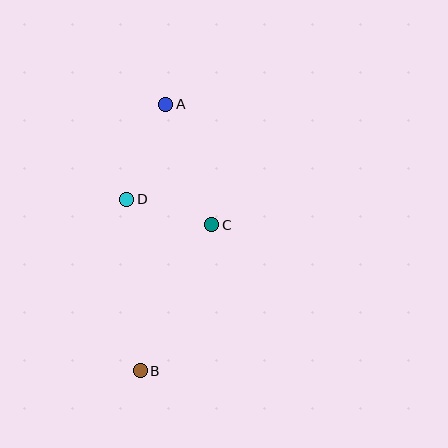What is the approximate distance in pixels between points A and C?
The distance between A and C is approximately 129 pixels.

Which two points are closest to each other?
Points C and D are closest to each other.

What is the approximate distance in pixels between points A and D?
The distance between A and D is approximately 103 pixels.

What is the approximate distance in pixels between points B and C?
The distance between B and C is approximately 162 pixels.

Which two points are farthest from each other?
Points A and B are farthest from each other.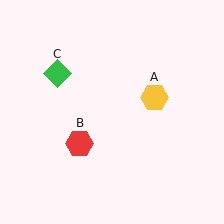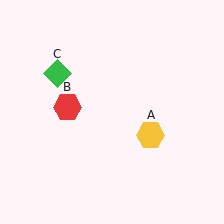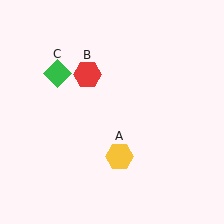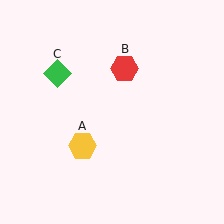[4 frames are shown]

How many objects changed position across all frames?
2 objects changed position: yellow hexagon (object A), red hexagon (object B).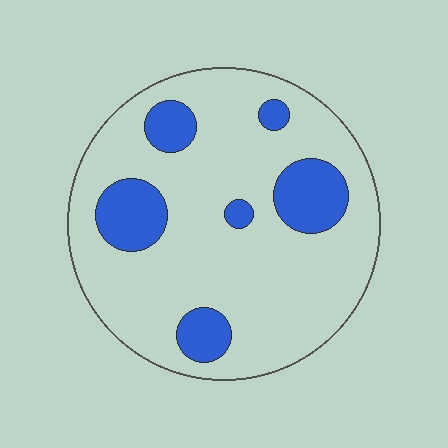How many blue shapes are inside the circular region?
6.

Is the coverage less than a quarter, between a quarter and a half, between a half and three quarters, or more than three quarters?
Less than a quarter.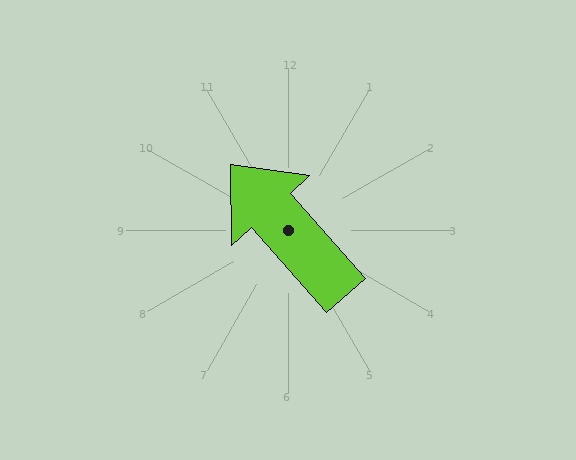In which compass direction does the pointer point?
Northwest.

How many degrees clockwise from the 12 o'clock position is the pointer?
Approximately 319 degrees.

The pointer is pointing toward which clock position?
Roughly 11 o'clock.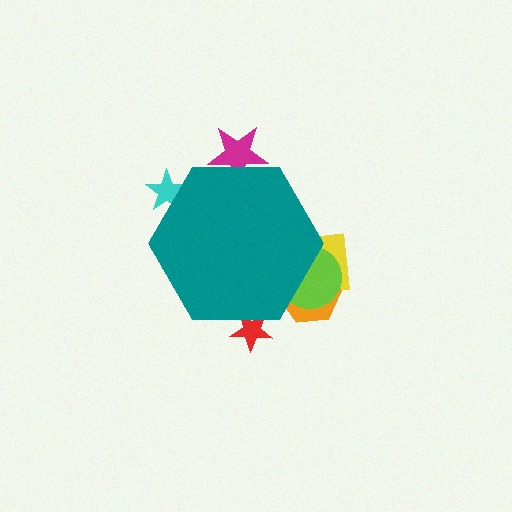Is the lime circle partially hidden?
Yes, the lime circle is partially hidden behind the teal hexagon.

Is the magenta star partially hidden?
Yes, the magenta star is partially hidden behind the teal hexagon.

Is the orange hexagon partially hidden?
Yes, the orange hexagon is partially hidden behind the teal hexagon.